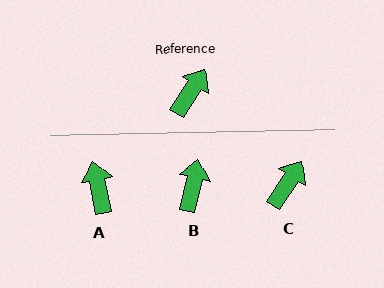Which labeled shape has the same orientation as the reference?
C.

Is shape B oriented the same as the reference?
No, it is off by about 21 degrees.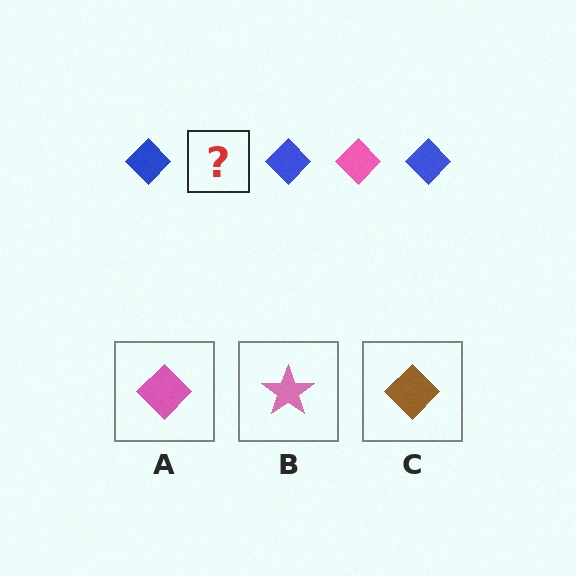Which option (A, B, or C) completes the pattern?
A.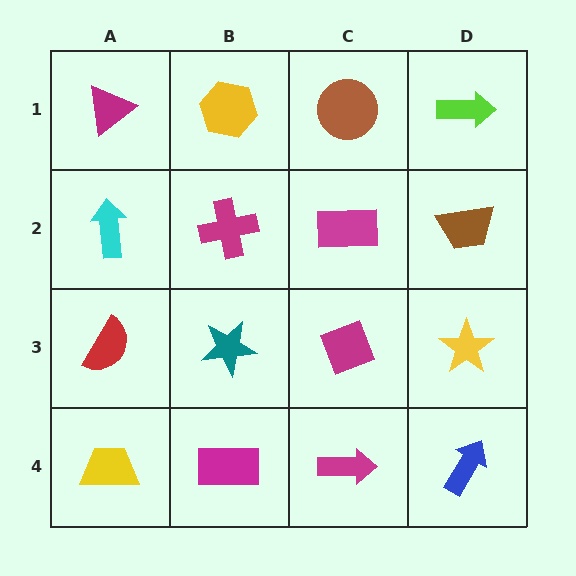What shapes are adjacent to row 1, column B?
A magenta cross (row 2, column B), a magenta triangle (row 1, column A), a brown circle (row 1, column C).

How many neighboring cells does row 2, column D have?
3.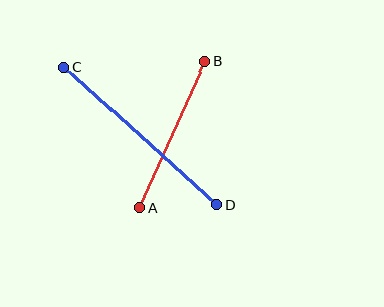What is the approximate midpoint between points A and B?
The midpoint is at approximately (173, 135) pixels.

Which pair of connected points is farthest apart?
Points C and D are farthest apart.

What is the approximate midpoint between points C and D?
The midpoint is at approximately (141, 136) pixels.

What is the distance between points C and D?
The distance is approximately 206 pixels.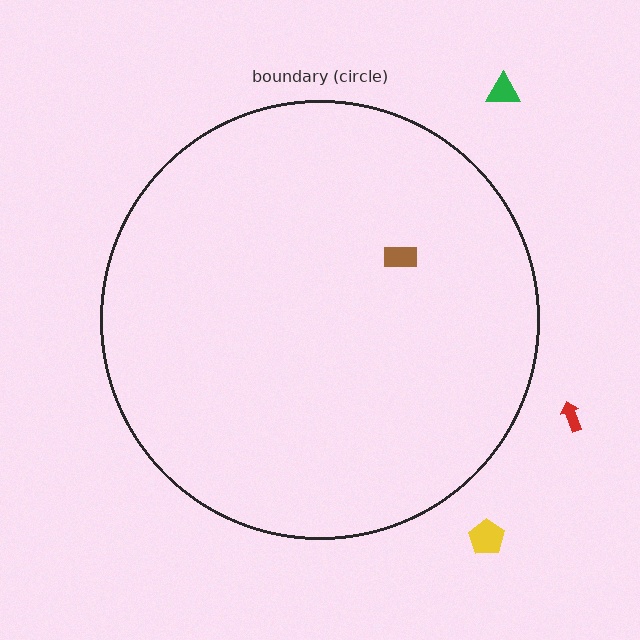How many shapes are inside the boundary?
1 inside, 3 outside.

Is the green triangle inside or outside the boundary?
Outside.